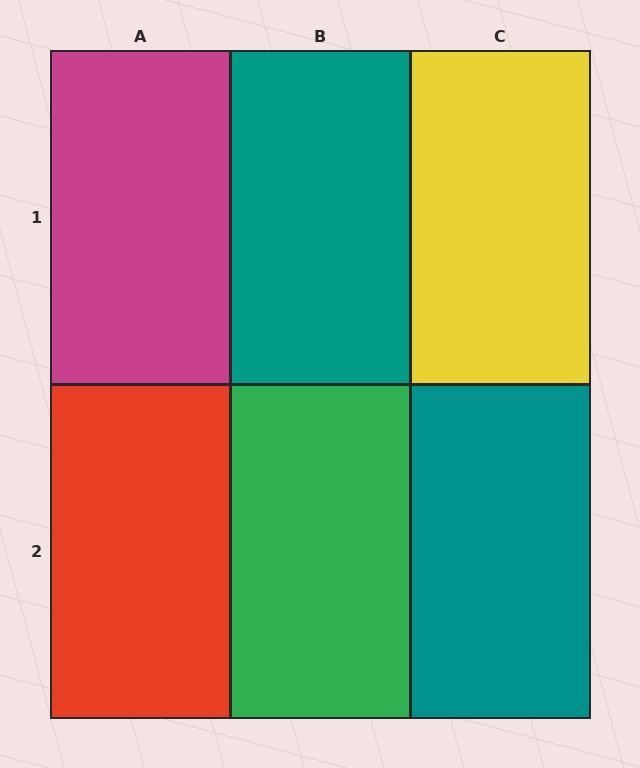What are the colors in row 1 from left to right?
Magenta, teal, yellow.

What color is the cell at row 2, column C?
Teal.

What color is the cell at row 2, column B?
Green.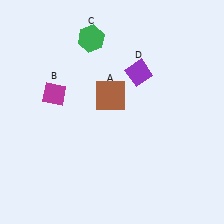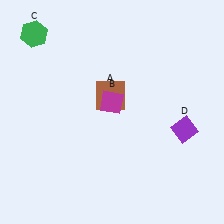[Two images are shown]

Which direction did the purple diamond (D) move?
The purple diamond (D) moved down.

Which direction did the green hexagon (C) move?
The green hexagon (C) moved left.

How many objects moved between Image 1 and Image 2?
3 objects moved between the two images.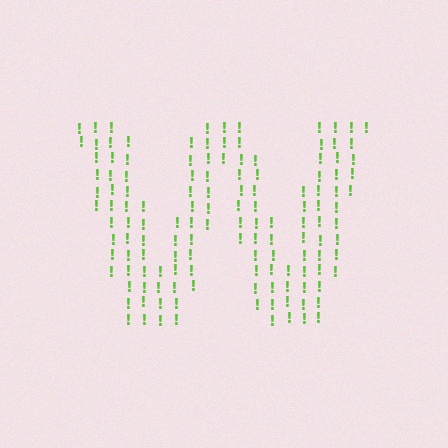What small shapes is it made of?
It is made of small exclamation marks.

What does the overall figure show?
The overall figure shows the letter W.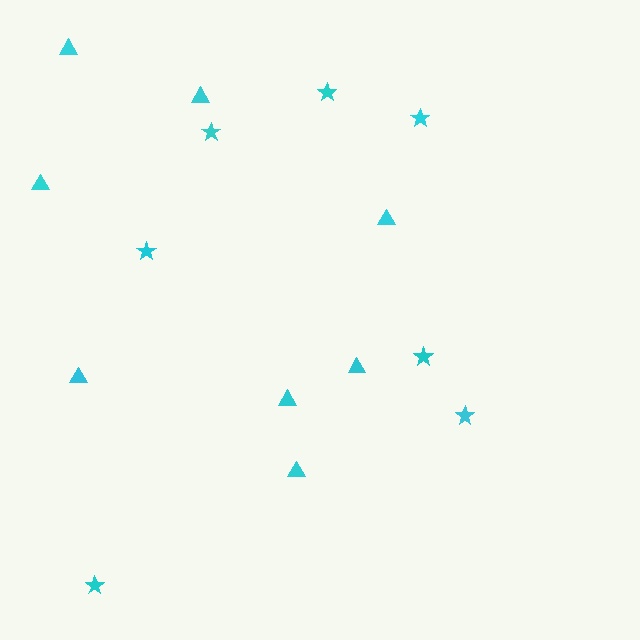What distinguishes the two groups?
There are 2 groups: one group of triangles (8) and one group of stars (7).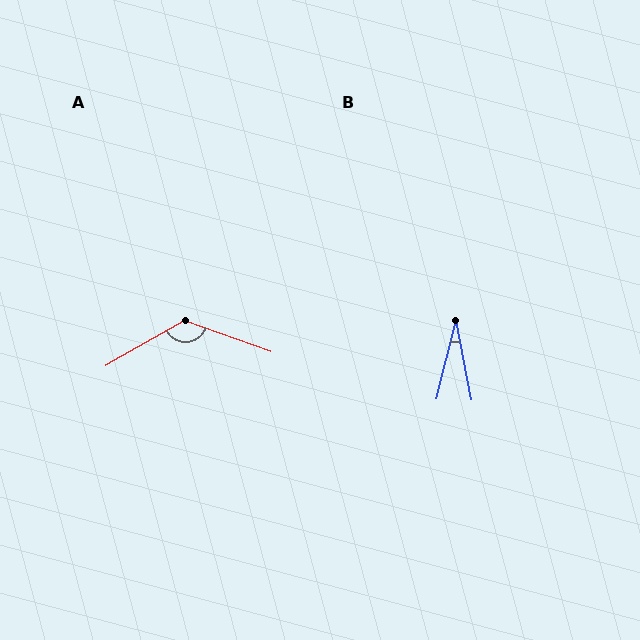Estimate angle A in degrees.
Approximately 131 degrees.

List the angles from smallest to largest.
B (25°), A (131°).